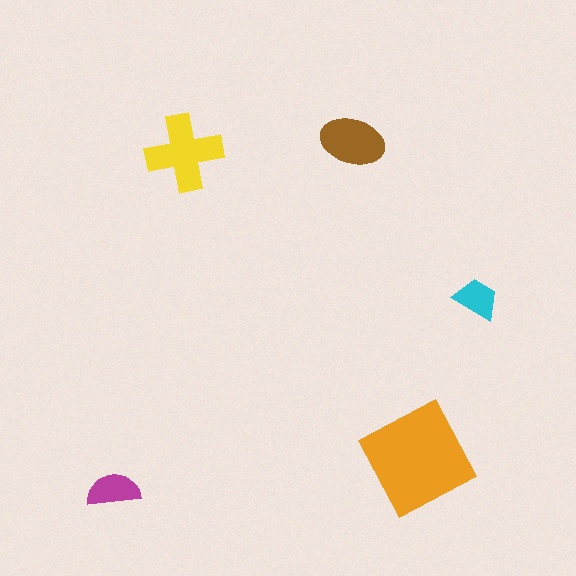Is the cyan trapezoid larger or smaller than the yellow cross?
Smaller.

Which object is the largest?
The orange square.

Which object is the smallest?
The cyan trapezoid.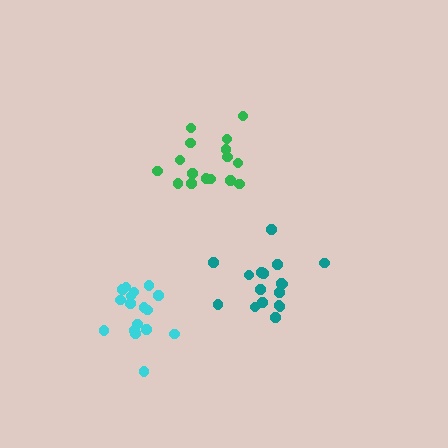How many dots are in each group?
Group 1: 17 dots, Group 2: 16 dots, Group 3: 17 dots (50 total).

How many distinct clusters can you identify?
There are 3 distinct clusters.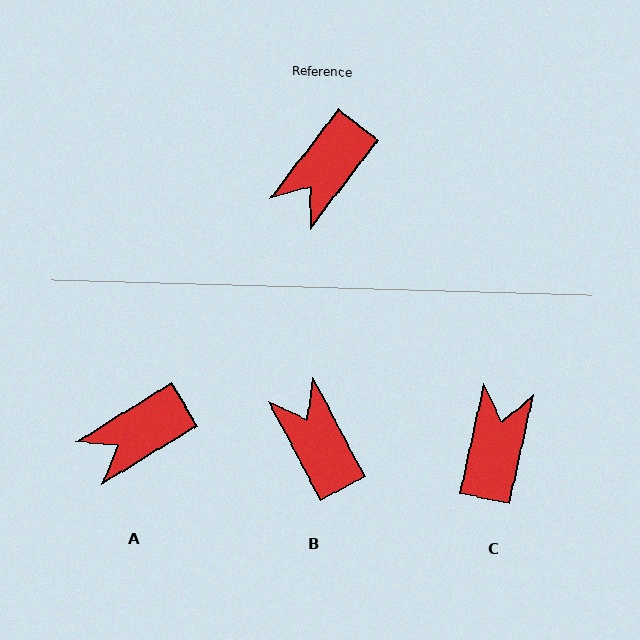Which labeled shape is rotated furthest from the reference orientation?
C, about 155 degrees away.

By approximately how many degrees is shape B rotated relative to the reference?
Approximately 115 degrees clockwise.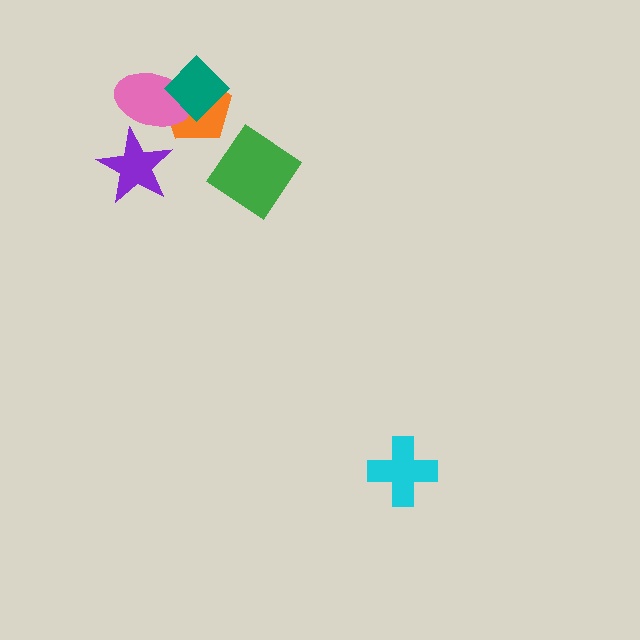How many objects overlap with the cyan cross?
0 objects overlap with the cyan cross.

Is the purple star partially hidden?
Yes, it is partially covered by another shape.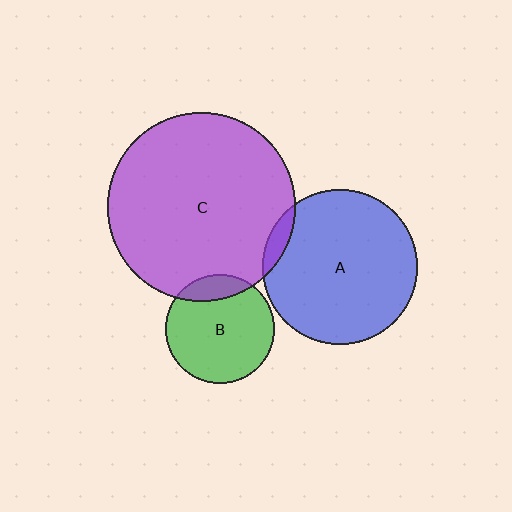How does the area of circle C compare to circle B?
Approximately 3.0 times.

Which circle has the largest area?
Circle C (purple).